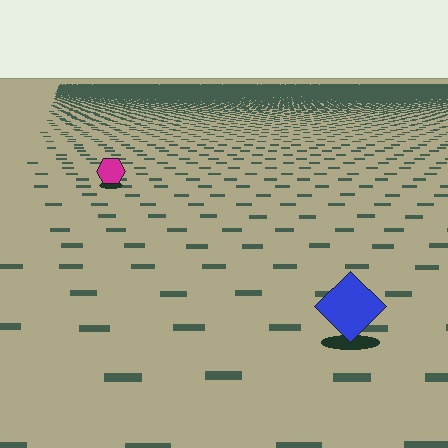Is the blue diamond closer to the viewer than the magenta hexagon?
Yes. The blue diamond is closer — you can tell from the texture gradient: the ground texture is coarser near it.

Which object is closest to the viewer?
The blue diamond is closest. The texture marks near it are larger and more spread out.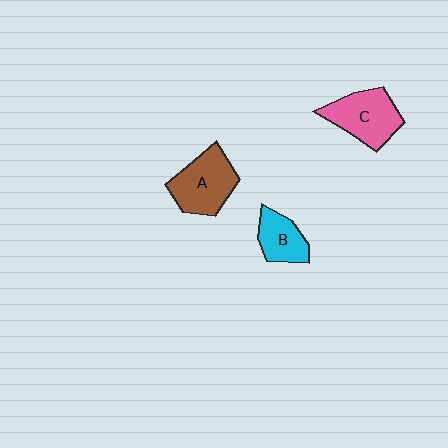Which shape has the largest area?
Shape A (brown).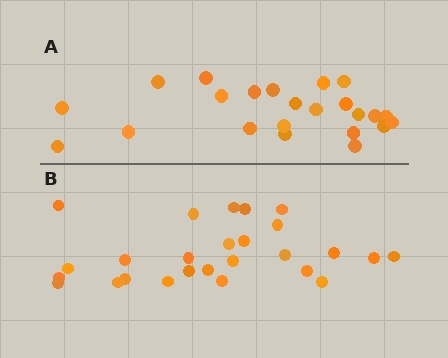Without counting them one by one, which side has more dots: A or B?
Region B (the bottom region) has more dots.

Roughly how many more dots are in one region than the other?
Region B has just a few more — roughly 2 or 3 more dots than region A.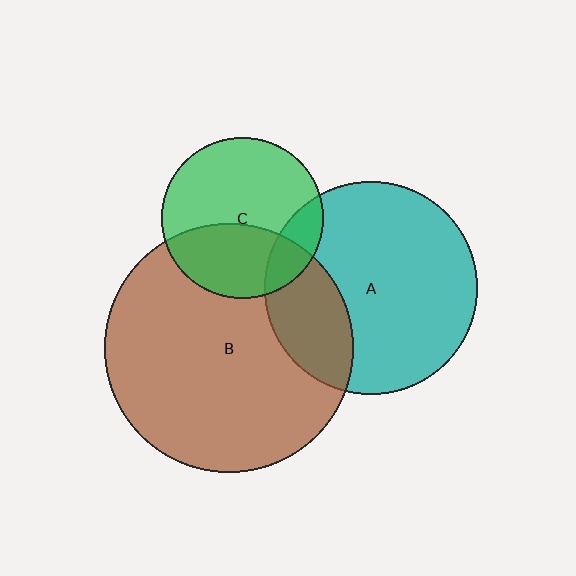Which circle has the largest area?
Circle B (brown).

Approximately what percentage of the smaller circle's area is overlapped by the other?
Approximately 40%.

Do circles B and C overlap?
Yes.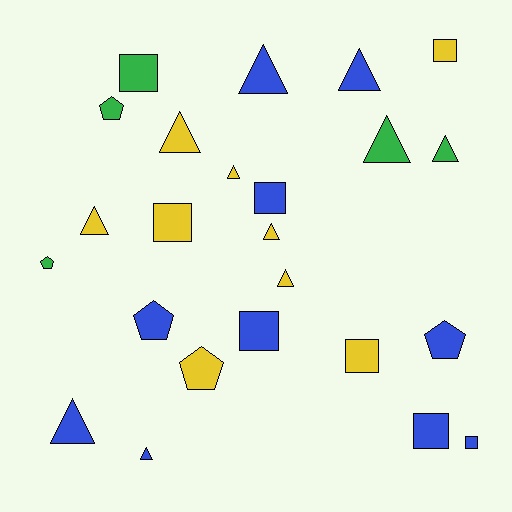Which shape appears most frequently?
Triangle, with 11 objects.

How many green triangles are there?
There are 2 green triangles.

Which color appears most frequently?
Blue, with 10 objects.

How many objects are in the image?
There are 24 objects.